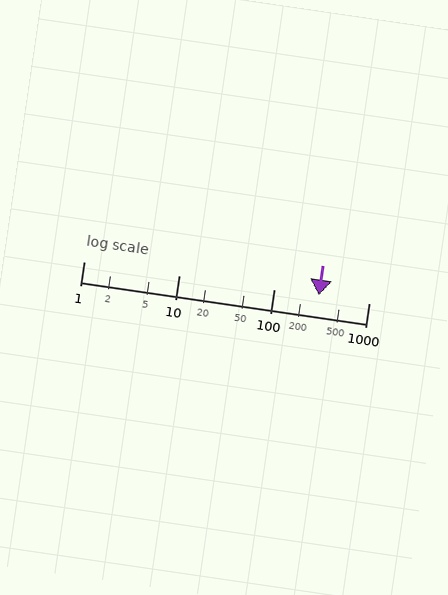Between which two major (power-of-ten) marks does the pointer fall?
The pointer is between 100 and 1000.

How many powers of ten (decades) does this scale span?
The scale spans 3 decades, from 1 to 1000.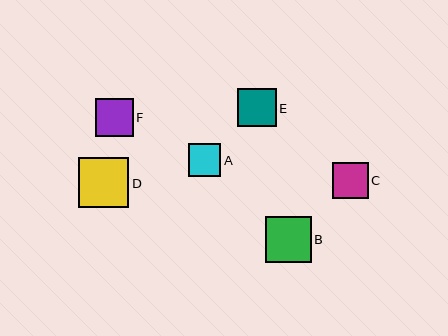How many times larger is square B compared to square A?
Square B is approximately 1.4 times the size of square A.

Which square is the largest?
Square D is the largest with a size of approximately 51 pixels.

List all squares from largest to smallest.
From largest to smallest: D, B, E, F, C, A.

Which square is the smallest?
Square A is the smallest with a size of approximately 33 pixels.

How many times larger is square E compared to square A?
Square E is approximately 1.2 times the size of square A.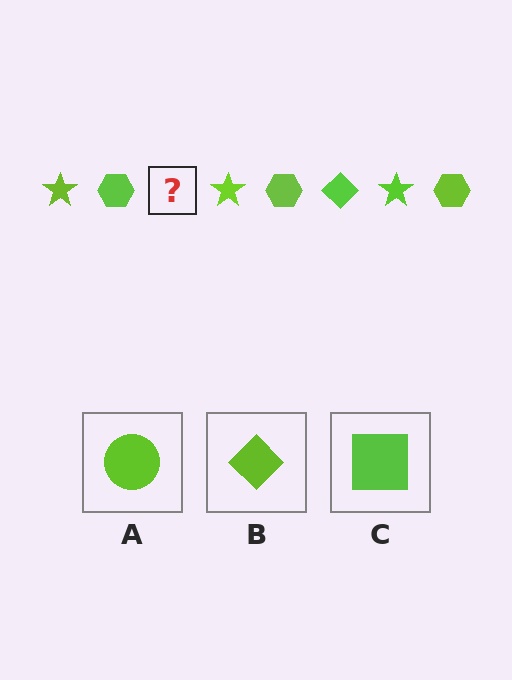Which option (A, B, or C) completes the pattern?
B.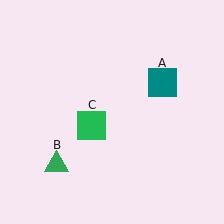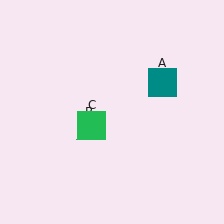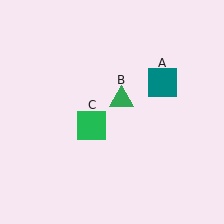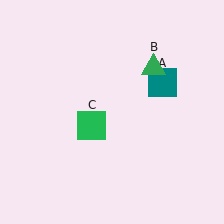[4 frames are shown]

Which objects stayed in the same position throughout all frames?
Teal square (object A) and green square (object C) remained stationary.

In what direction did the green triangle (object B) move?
The green triangle (object B) moved up and to the right.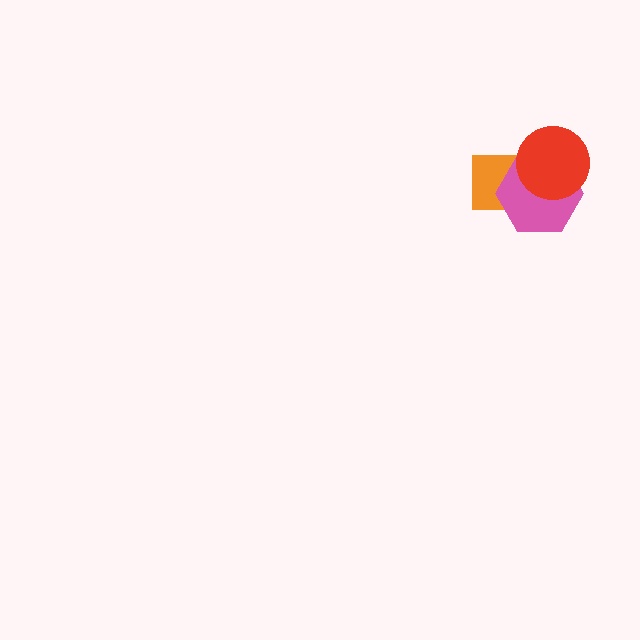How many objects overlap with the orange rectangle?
2 objects overlap with the orange rectangle.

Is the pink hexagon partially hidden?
Yes, it is partially covered by another shape.